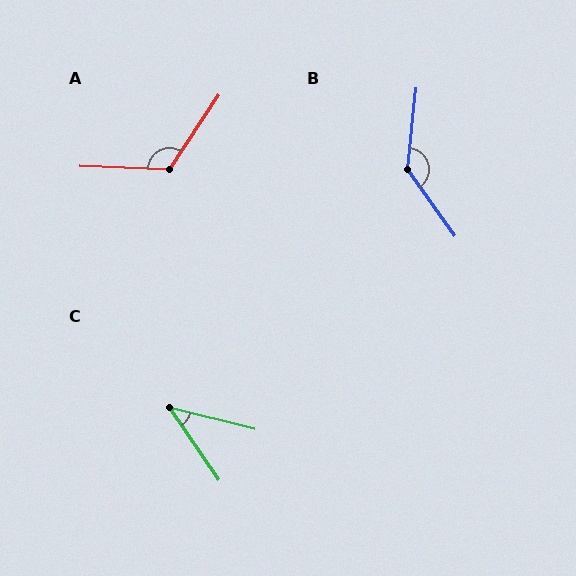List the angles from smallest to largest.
C (41°), A (121°), B (138°).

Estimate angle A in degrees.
Approximately 121 degrees.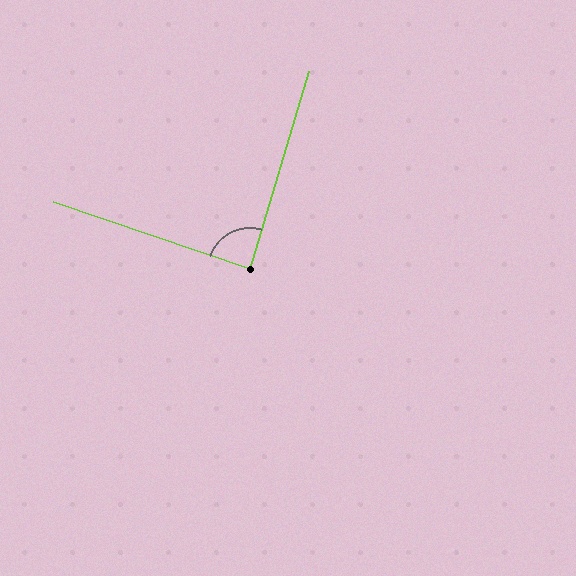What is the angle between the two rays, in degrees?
Approximately 88 degrees.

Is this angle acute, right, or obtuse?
It is approximately a right angle.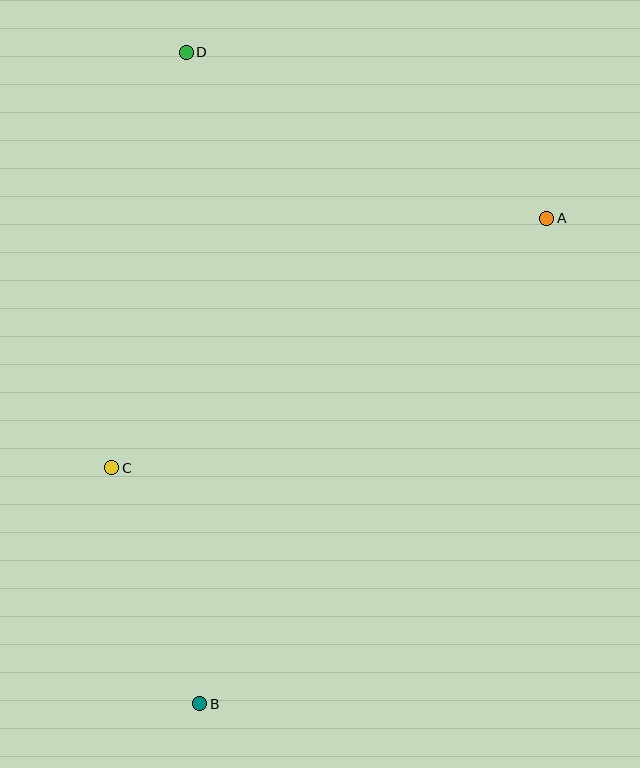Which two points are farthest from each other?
Points B and D are farthest from each other.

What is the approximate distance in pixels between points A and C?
The distance between A and C is approximately 502 pixels.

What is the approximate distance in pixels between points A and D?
The distance between A and D is approximately 397 pixels.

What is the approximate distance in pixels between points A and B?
The distance between A and B is approximately 597 pixels.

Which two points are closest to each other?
Points B and C are closest to each other.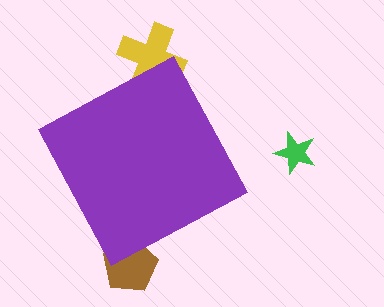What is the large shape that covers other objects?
A purple diamond.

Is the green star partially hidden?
No, the green star is fully visible.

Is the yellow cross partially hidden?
Yes, the yellow cross is partially hidden behind the purple diamond.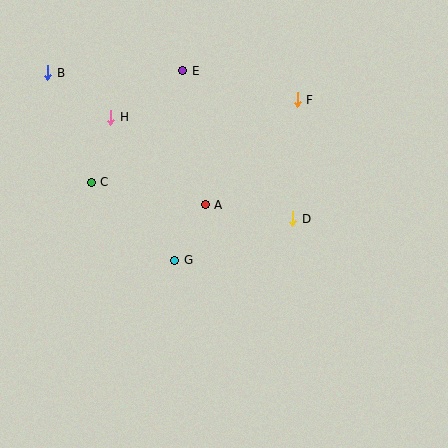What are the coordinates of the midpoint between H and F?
The midpoint between H and F is at (204, 109).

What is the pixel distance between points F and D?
The distance between F and D is 119 pixels.